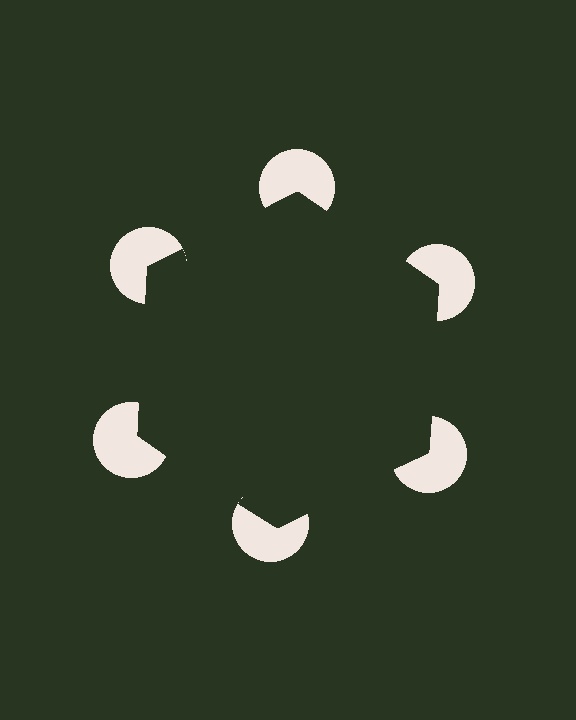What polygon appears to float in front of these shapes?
An illusory hexagon — its edges are inferred from the aligned wedge cuts in the pac-man discs, not physically drawn.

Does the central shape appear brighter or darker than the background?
It typically appears slightly darker than the background, even though no actual brightness change is drawn.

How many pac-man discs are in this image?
There are 6 — one at each vertex of the illusory hexagon.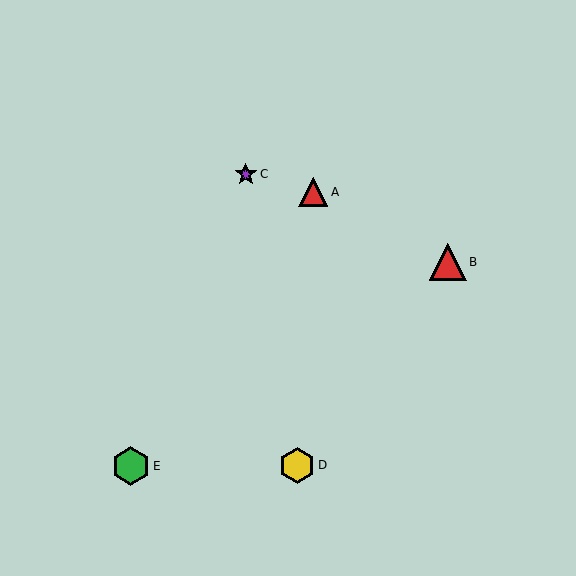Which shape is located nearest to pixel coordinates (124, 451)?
The green hexagon (labeled E) at (131, 466) is nearest to that location.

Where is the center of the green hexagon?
The center of the green hexagon is at (131, 466).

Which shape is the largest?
The green hexagon (labeled E) is the largest.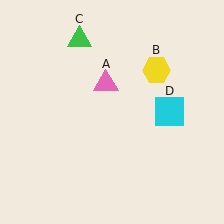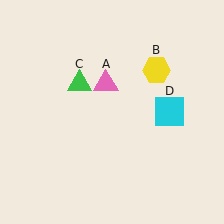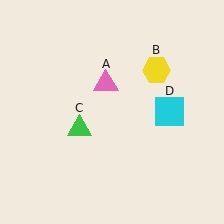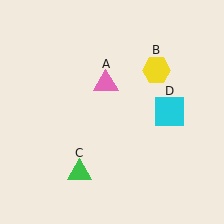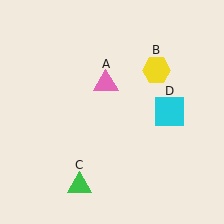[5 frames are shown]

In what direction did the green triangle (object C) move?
The green triangle (object C) moved down.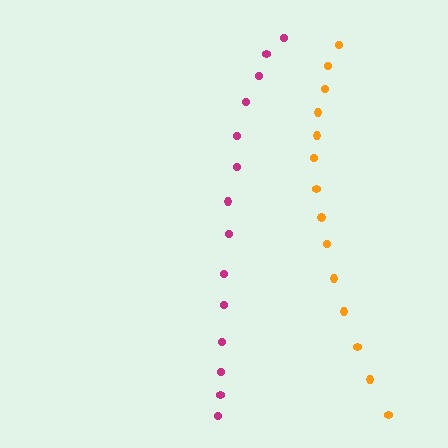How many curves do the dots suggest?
There are 2 distinct paths.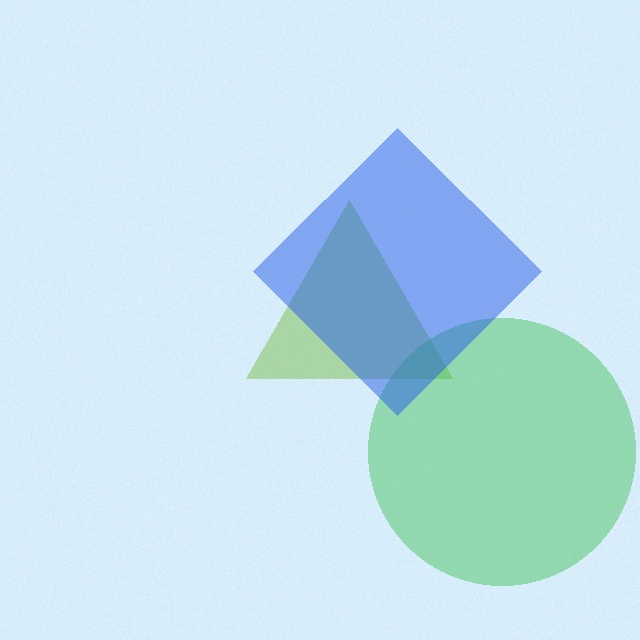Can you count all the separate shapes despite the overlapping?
Yes, there are 3 separate shapes.